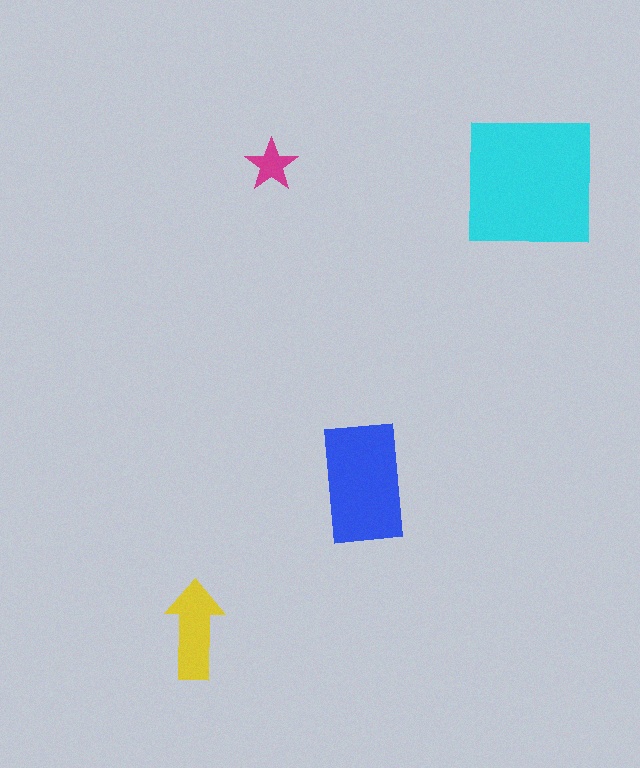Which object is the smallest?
The magenta star.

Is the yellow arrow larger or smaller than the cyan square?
Smaller.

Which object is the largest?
The cyan square.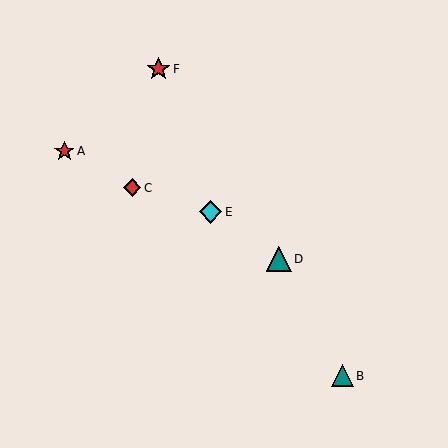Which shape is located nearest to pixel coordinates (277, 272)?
The teal triangle (labeled D) at (279, 259) is nearest to that location.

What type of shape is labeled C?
Shape C is a red diamond.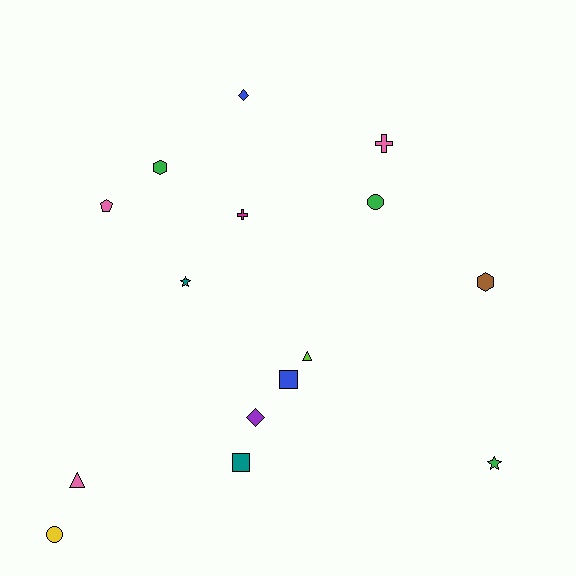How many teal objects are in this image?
There are 2 teal objects.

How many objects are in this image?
There are 15 objects.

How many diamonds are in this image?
There are 2 diamonds.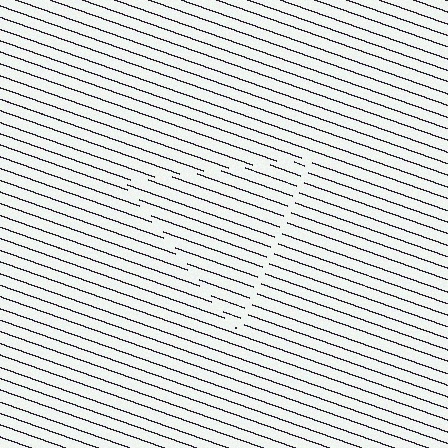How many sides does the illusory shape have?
3 sides — the line-ends trace a triangle.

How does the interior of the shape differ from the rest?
The interior of the shape contains the same grating, shifted by half a period — the contour is defined by the phase discontinuity where line-ends from the inner and outer gratings abut.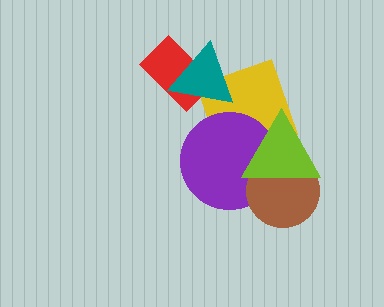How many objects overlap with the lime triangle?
3 objects overlap with the lime triangle.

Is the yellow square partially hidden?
Yes, it is partially covered by another shape.